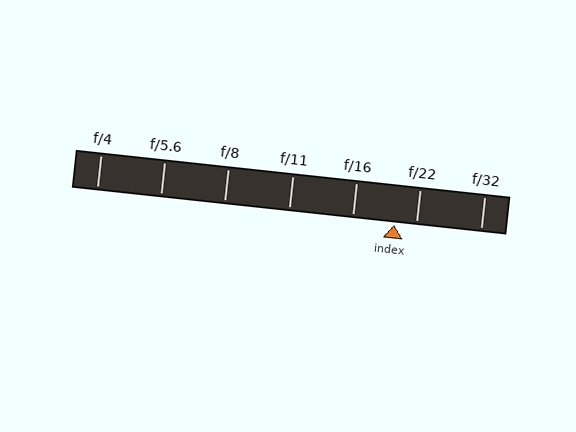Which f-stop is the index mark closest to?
The index mark is closest to f/22.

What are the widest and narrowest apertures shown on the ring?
The widest aperture shown is f/4 and the narrowest is f/32.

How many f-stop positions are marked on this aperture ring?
There are 7 f-stop positions marked.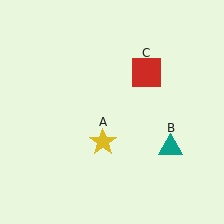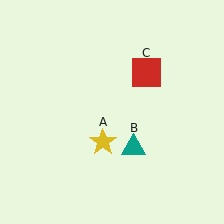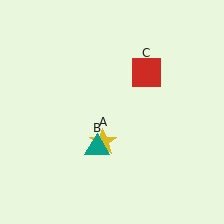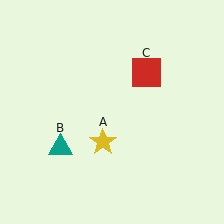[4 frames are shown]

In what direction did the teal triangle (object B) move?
The teal triangle (object B) moved left.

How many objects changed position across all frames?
1 object changed position: teal triangle (object B).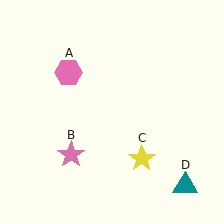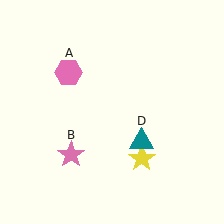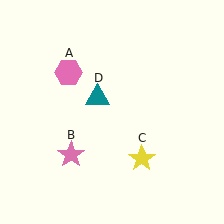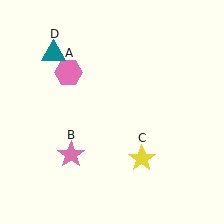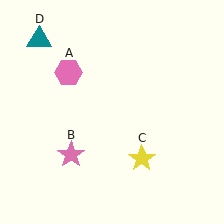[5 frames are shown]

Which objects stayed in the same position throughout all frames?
Pink hexagon (object A) and pink star (object B) and yellow star (object C) remained stationary.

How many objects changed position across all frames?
1 object changed position: teal triangle (object D).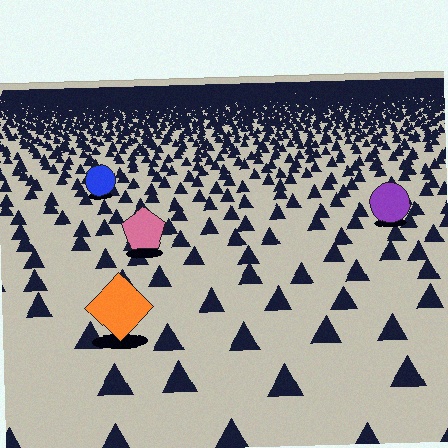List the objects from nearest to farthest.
From nearest to farthest: the orange diamond, the pink pentagon, the purple circle, the blue circle.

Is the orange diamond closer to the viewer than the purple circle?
Yes. The orange diamond is closer — you can tell from the texture gradient: the ground texture is coarser near it.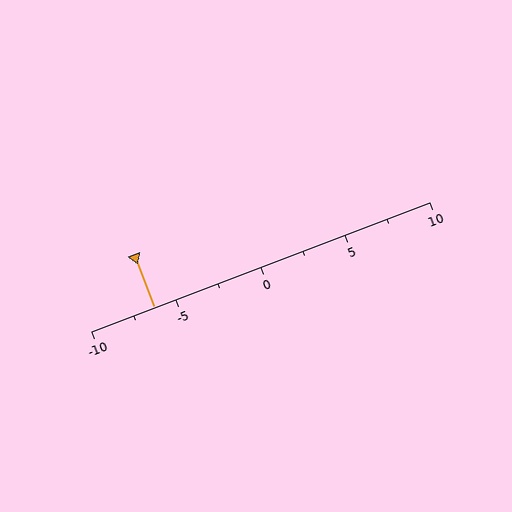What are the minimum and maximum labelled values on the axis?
The axis runs from -10 to 10.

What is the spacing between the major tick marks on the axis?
The major ticks are spaced 5 apart.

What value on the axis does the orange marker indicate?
The marker indicates approximately -6.2.